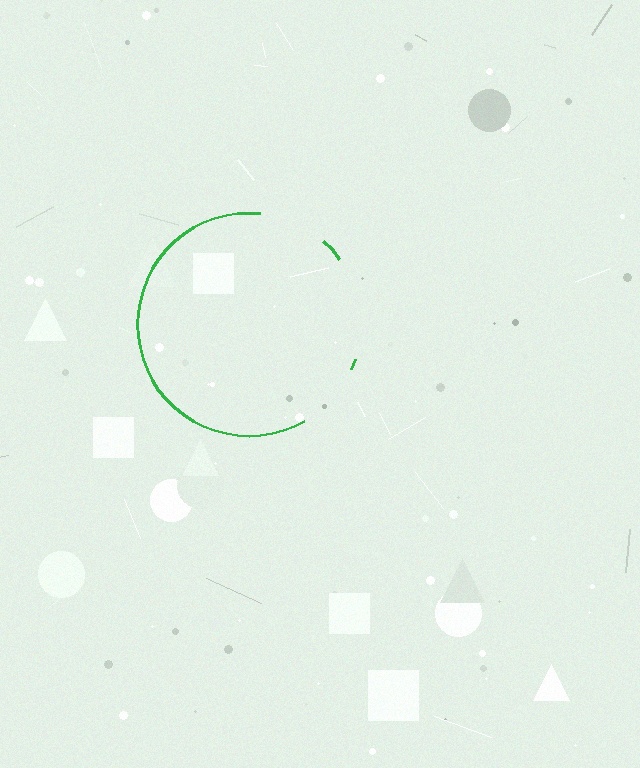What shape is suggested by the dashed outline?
The dashed outline suggests a circle.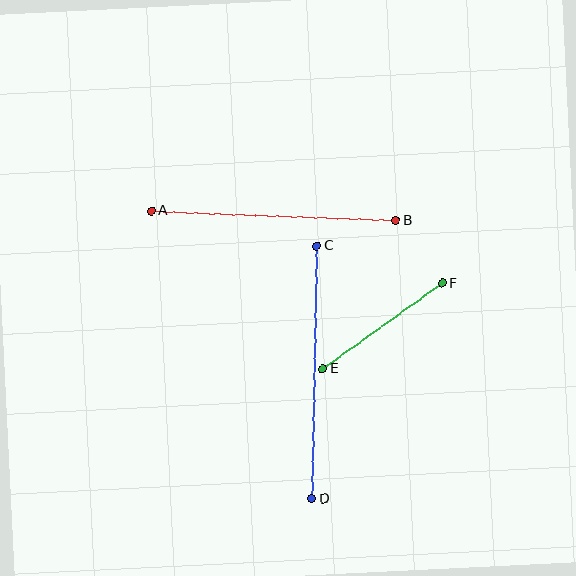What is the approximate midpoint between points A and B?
The midpoint is at approximately (273, 216) pixels.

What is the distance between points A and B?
The distance is approximately 245 pixels.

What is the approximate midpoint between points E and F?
The midpoint is at approximately (382, 326) pixels.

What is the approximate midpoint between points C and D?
The midpoint is at approximately (314, 372) pixels.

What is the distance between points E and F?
The distance is approximately 147 pixels.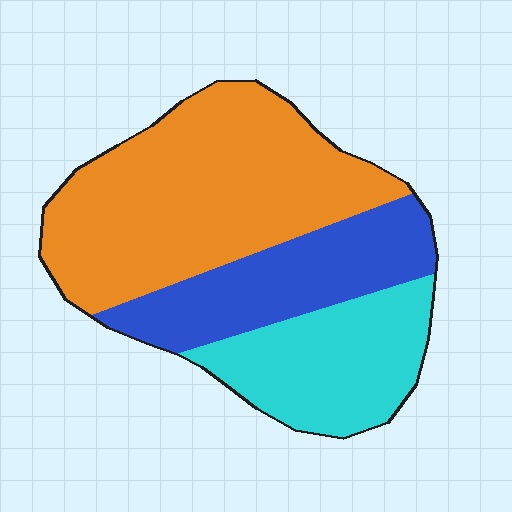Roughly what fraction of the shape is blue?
Blue takes up about one quarter (1/4) of the shape.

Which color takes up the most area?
Orange, at roughly 50%.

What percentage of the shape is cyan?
Cyan covers 25% of the shape.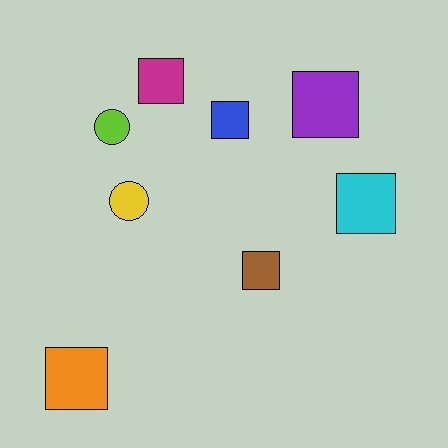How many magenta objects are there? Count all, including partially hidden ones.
There is 1 magenta object.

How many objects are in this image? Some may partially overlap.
There are 8 objects.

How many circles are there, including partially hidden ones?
There are 2 circles.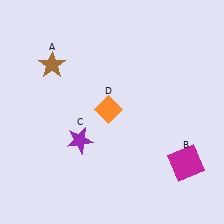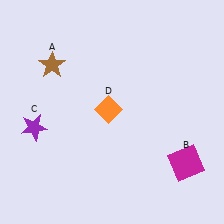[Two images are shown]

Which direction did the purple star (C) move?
The purple star (C) moved left.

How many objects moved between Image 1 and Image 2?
1 object moved between the two images.